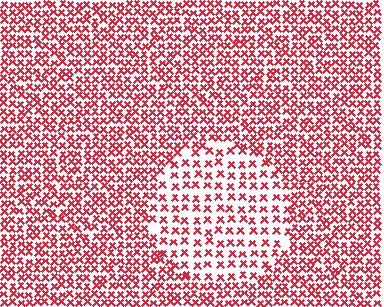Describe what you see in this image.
The image contains small red elements arranged at two different densities. A circle-shaped region is visible where the elements are less densely packed than the surrounding area.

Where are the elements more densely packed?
The elements are more densely packed outside the circle boundary.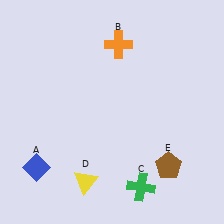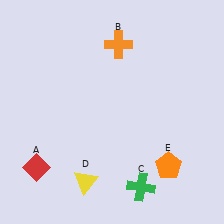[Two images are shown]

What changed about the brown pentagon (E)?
In Image 1, E is brown. In Image 2, it changed to orange.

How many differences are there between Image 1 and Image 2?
There are 2 differences between the two images.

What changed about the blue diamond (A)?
In Image 1, A is blue. In Image 2, it changed to red.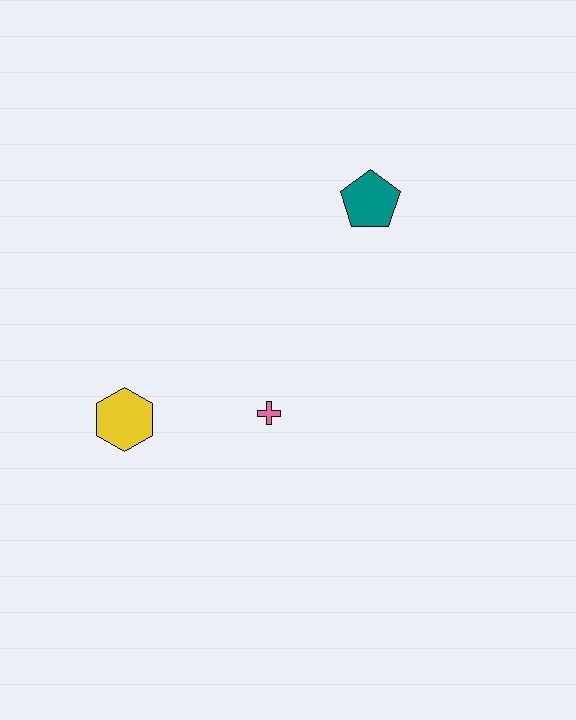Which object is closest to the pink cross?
The yellow hexagon is closest to the pink cross.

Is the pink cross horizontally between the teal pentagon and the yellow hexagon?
Yes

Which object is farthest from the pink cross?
The teal pentagon is farthest from the pink cross.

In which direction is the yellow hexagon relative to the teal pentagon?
The yellow hexagon is to the left of the teal pentagon.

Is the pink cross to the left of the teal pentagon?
Yes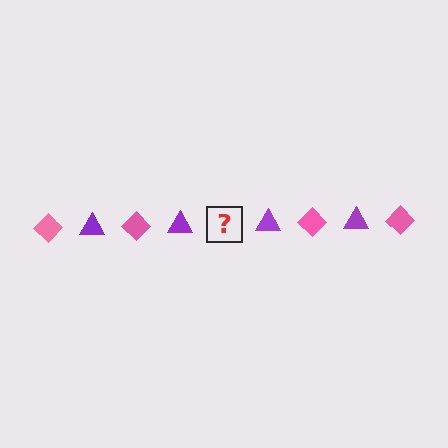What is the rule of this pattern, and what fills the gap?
The rule is that the pattern alternates between pink diamond and purple triangle. The gap should be filled with a pink diamond.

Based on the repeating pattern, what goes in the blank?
The blank should be a pink diamond.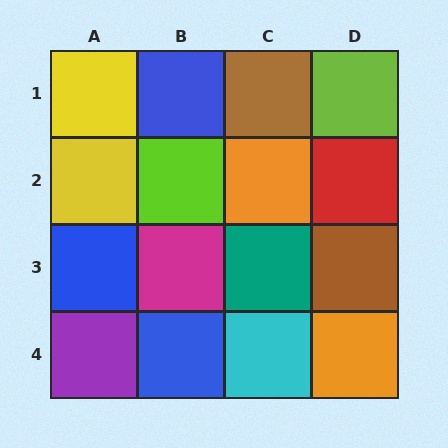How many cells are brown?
2 cells are brown.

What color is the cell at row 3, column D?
Brown.